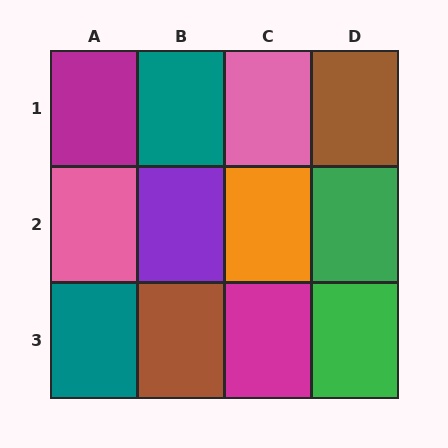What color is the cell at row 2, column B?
Purple.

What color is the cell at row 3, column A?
Teal.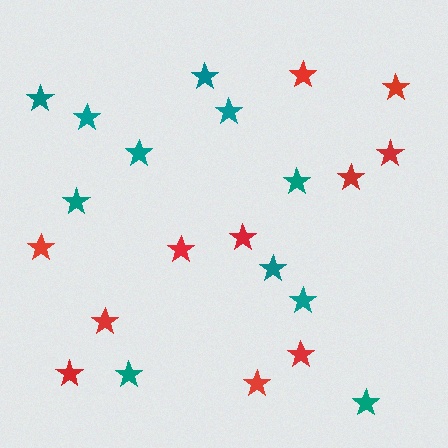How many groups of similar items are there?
There are 2 groups: one group of teal stars (11) and one group of red stars (11).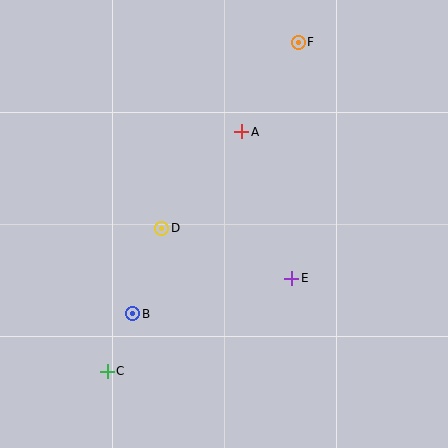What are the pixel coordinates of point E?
Point E is at (292, 278).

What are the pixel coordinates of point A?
Point A is at (242, 132).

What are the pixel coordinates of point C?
Point C is at (107, 371).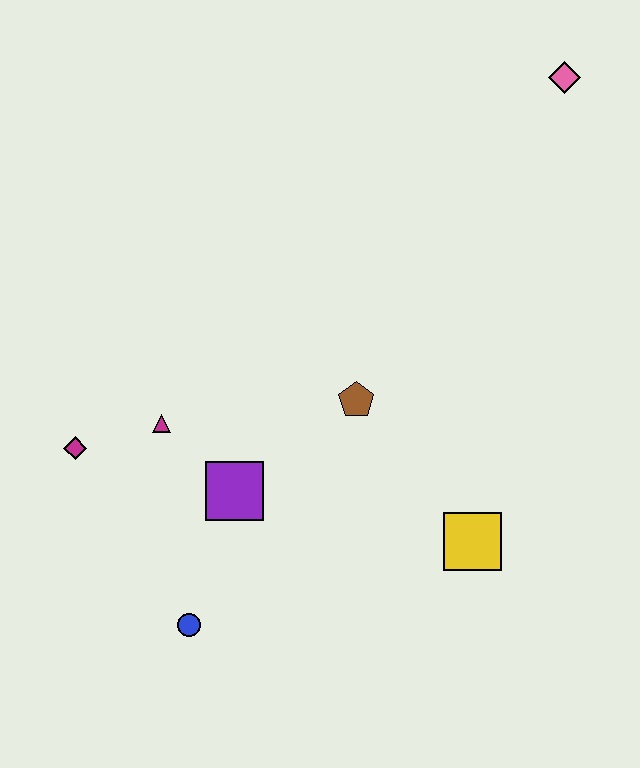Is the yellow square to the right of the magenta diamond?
Yes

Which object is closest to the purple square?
The magenta triangle is closest to the purple square.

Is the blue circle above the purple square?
No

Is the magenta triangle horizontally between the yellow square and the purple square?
No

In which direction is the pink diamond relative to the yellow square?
The pink diamond is above the yellow square.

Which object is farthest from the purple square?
The pink diamond is farthest from the purple square.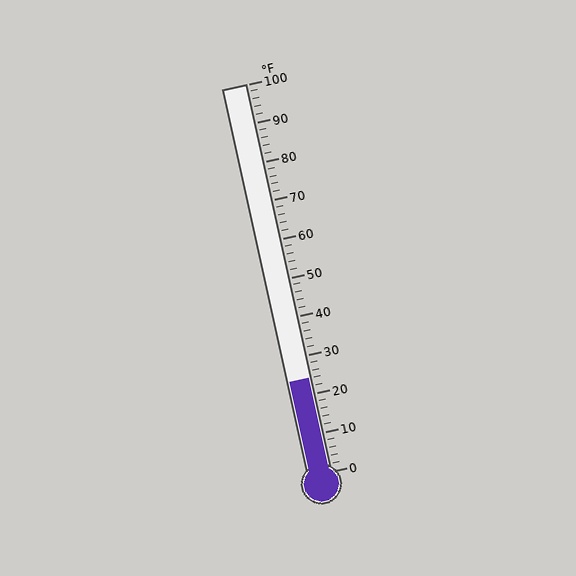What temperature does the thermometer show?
The thermometer shows approximately 24°F.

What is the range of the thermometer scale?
The thermometer scale ranges from 0°F to 100°F.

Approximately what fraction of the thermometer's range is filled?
The thermometer is filled to approximately 25% of its range.